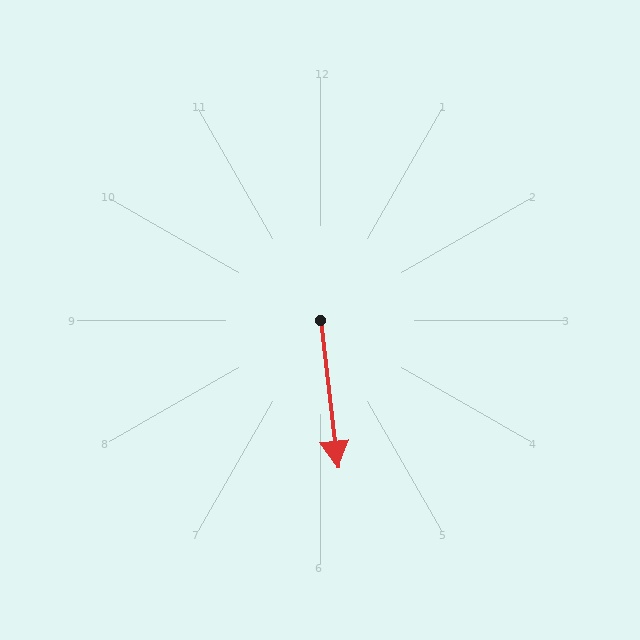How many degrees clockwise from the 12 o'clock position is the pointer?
Approximately 173 degrees.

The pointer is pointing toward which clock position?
Roughly 6 o'clock.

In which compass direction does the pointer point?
South.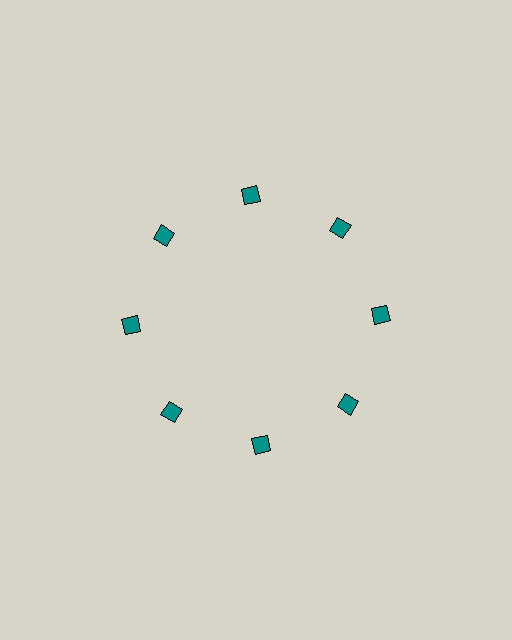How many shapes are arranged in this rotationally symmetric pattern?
There are 8 shapes, arranged in 8 groups of 1.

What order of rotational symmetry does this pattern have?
This pattern has 8-fold rotational symmetry.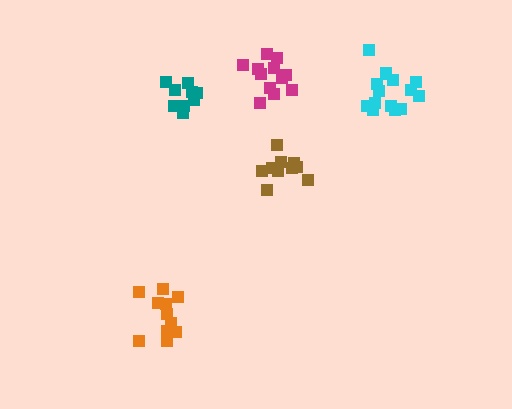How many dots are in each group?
Group 1: 13 dots, Group 2: 10 dots, Group 3: 11 dots, Group 4: 10 dots, Group 5: 15 dots (59 total).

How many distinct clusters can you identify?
There are 5 distinct clusters.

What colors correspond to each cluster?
The clusters are colored: magenta, teal, orange, brown, cyan.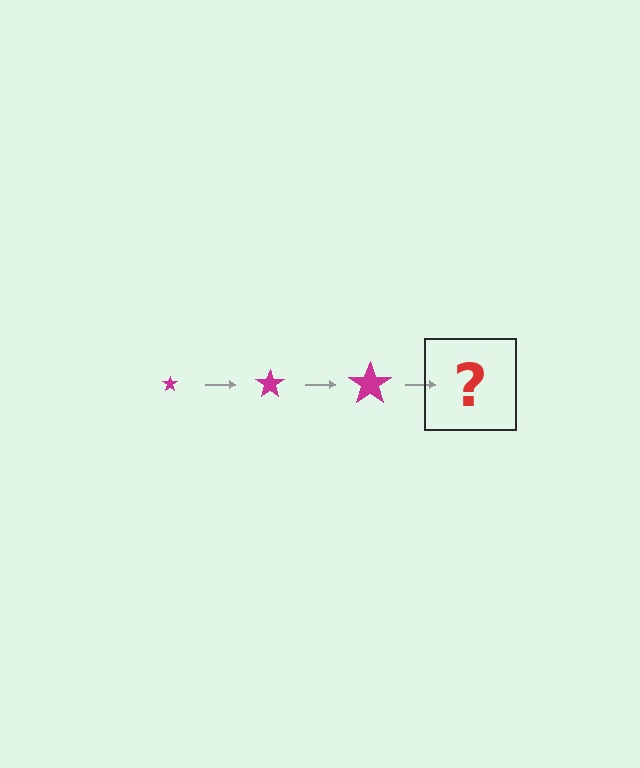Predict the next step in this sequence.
The next step is a magenta star, larger than the previous one.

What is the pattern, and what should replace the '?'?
The pattern is that the star gets progressively larger each step. The '?' should be a magenta star, larger than the previous one.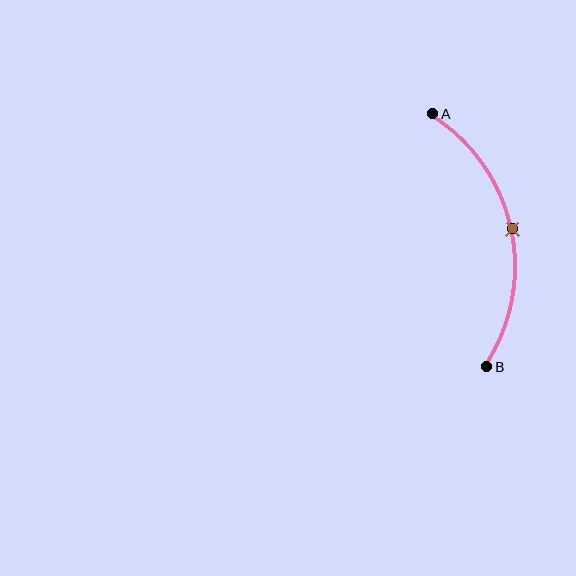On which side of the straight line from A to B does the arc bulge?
The arc bulges to the right of the straight line connecting A and B.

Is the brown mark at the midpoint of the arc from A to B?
Yes. The brown mark lies on the arc at equal arc-length from both A and B — it is the arc midpoint.